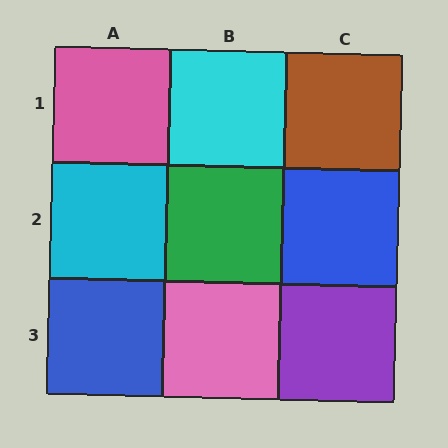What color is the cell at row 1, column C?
Brown.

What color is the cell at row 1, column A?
Pink.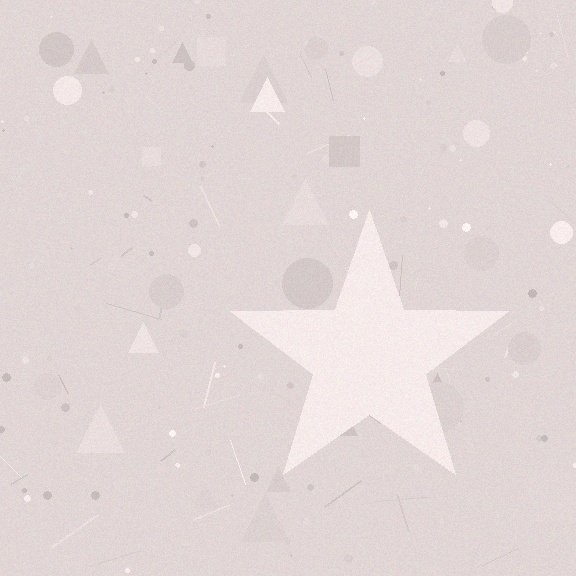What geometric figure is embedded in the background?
A star is embedded in the background.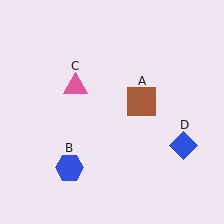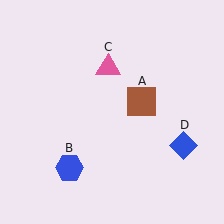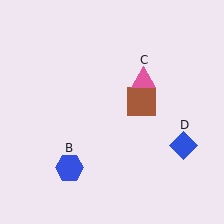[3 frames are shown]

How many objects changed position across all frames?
1 object changed position: pink triangle (object C).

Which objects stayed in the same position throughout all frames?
Brown square (object A) and blue hexagon (object B) and blue diamond (object D) remained stationary.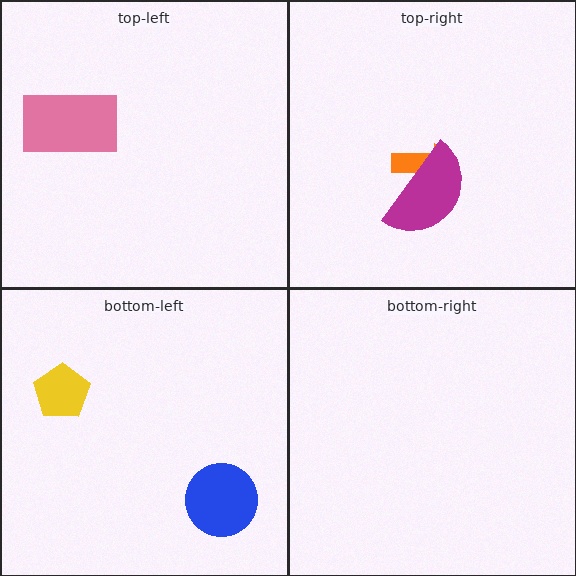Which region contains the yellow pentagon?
The bottom-left region.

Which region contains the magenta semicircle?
The top-right region.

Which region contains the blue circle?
The bottom-left region.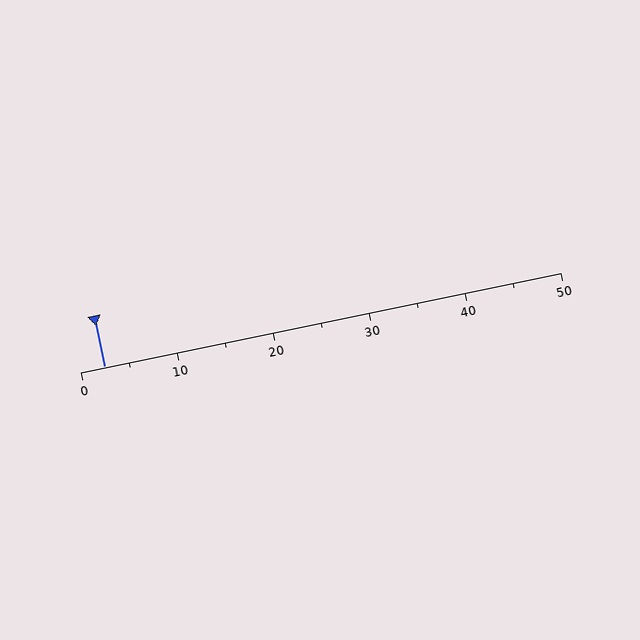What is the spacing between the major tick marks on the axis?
The major ticks are spaced 10 apart.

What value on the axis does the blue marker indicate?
The marker indicates approximately 2.5.